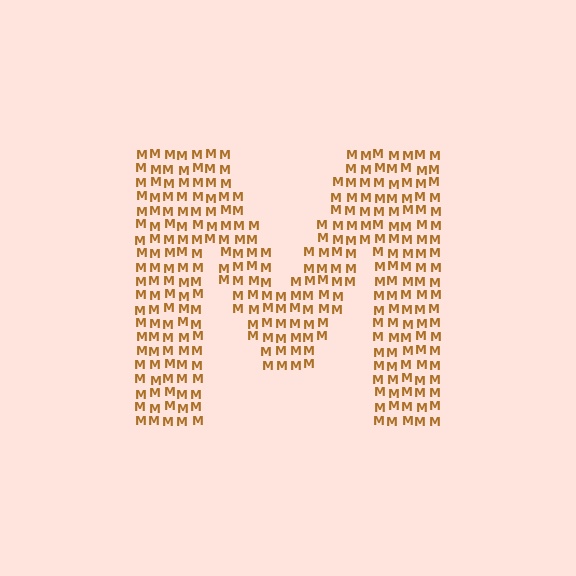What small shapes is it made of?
It is made of small letter M's.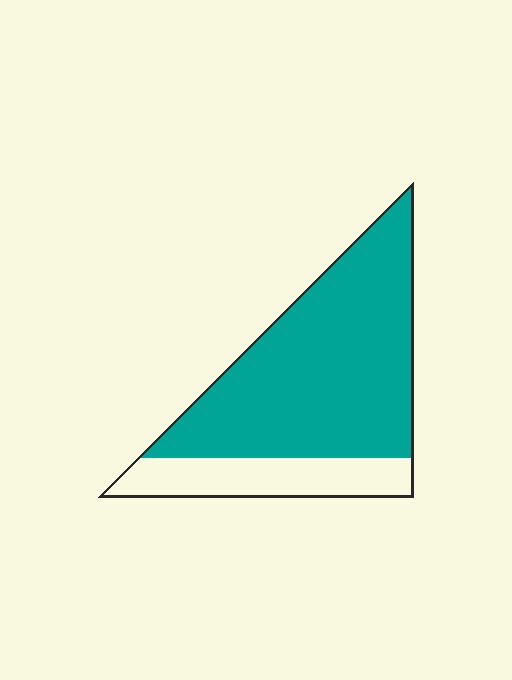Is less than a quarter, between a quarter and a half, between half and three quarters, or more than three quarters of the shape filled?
More than three quarters.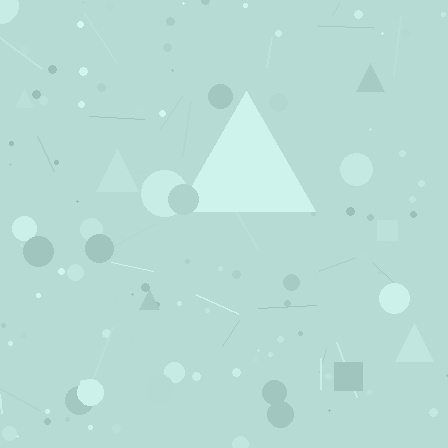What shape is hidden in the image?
A triangle is hidden in the image.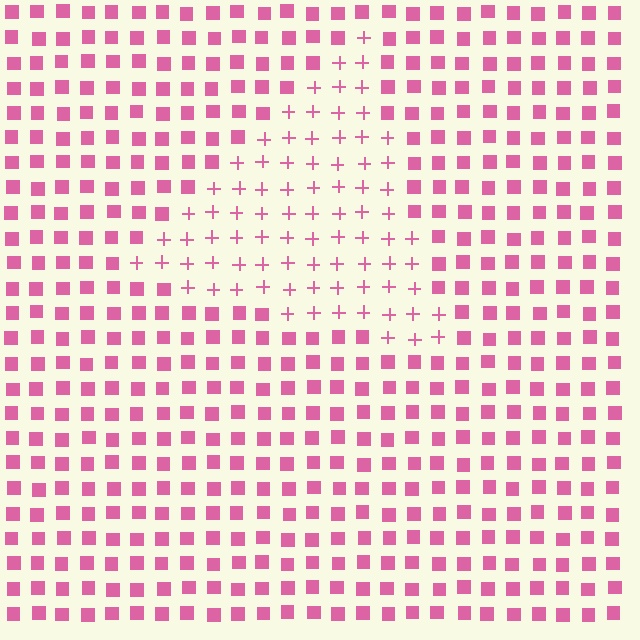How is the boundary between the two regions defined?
The boundary is defined by a change in element shape: plus signs inside vs. squares outside. All elements share the same color and spacing.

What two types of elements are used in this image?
The image uses plus signs inside the triangle region and squares outside it.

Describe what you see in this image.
The image is filled with small pink elements arranged in a uniform grid. A triangle-shaped region contains plus signs, while the surrounding area contains squares. The boundary is defined purely by the change in element shape.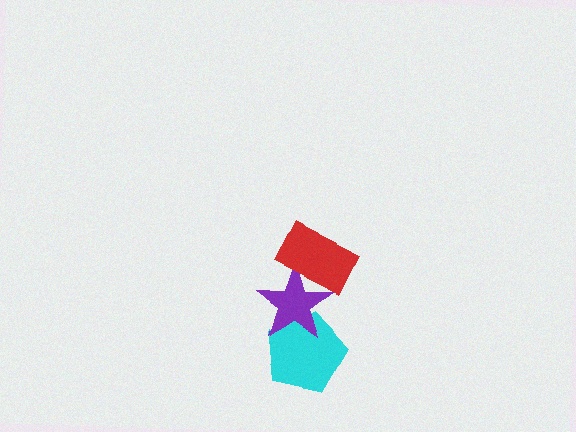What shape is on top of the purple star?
The red rectangle is on top of the purple star.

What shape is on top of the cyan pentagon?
The purple star is on top of the cyan pentagon.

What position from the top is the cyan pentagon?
The cyan pentagon is 3rd from the top.